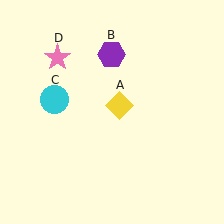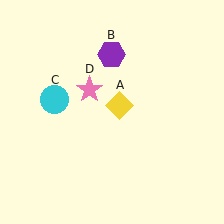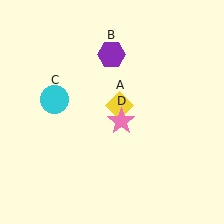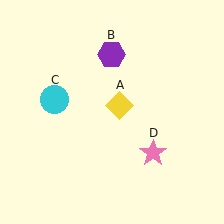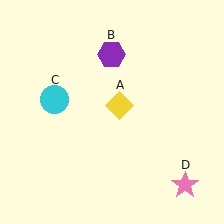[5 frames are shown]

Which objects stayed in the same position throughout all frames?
Yellow diamond (object A) and purple hexagon (object B) and cyan circle (object C) remained stationary.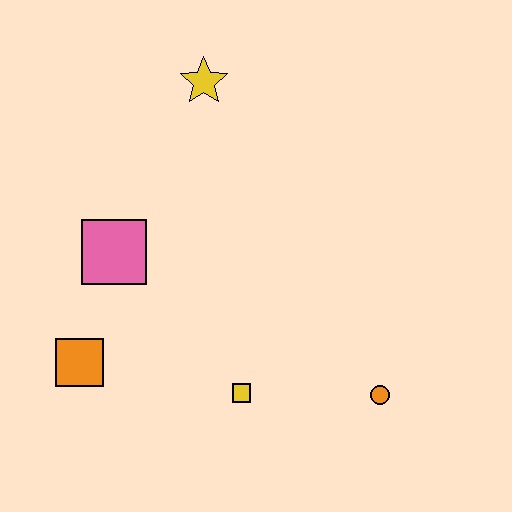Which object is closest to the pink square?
The orange square is closest to the pink square.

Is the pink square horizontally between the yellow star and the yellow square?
No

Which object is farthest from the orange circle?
The yellow star is farthest from the orange circle.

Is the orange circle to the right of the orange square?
Yes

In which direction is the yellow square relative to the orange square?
The yellow square is to the right of the orange square.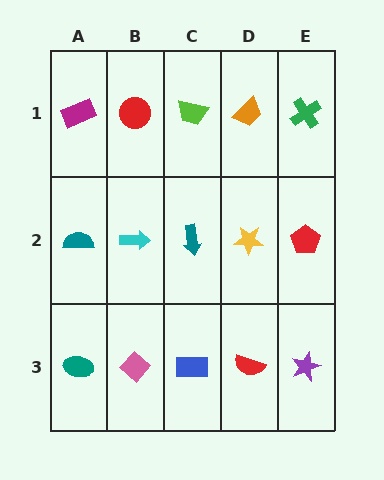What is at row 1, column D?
An orange trapezoid.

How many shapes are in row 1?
5 shapes.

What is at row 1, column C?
A lime trapezoid.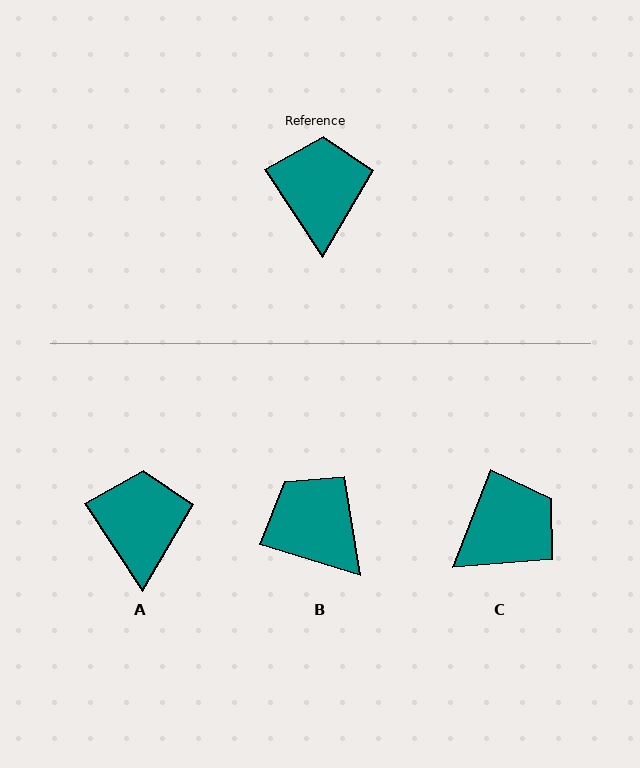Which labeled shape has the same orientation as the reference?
A.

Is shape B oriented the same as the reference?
No, it is off by about 39 degrees.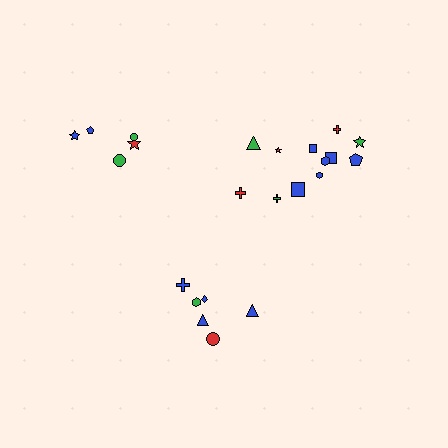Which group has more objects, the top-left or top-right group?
The top-right group.